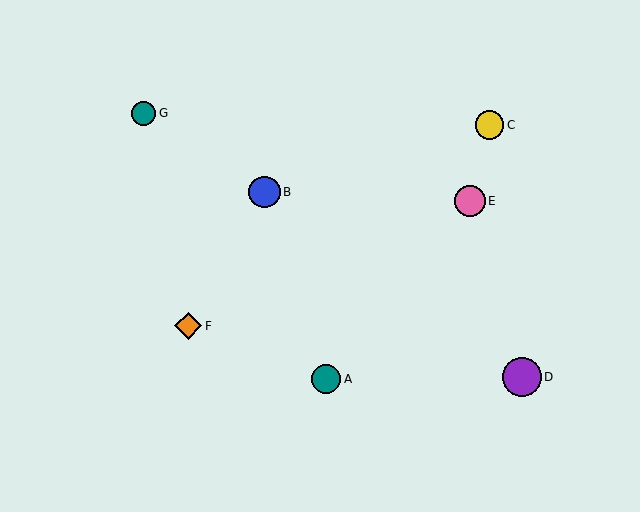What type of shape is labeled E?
Shape E is a pink circle.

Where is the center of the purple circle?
The center of the purple circle is at (522, 377).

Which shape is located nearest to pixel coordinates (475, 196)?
The pink circle (labeled E) at (470, 201) is nearest to that location.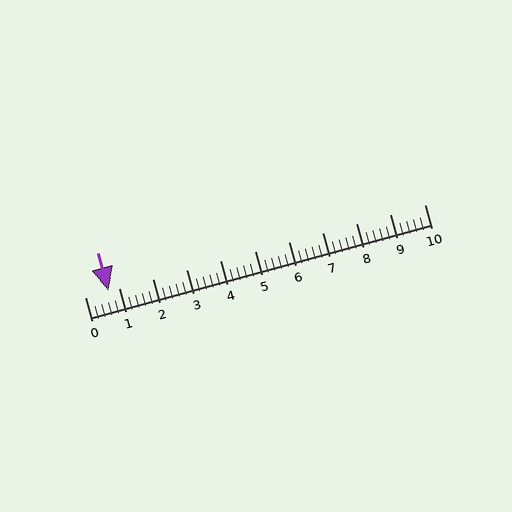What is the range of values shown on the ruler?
The ruler shows values from 0 to 10.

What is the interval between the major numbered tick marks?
The major tick marks are spaced 1 units apart.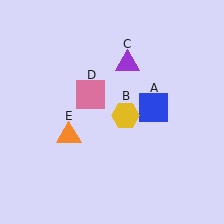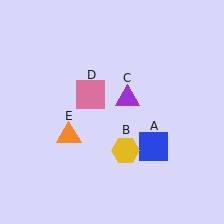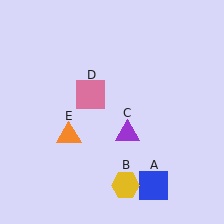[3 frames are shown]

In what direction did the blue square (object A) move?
The blue square (object A) moved down.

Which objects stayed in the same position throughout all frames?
Pink square (object D) and orange triangle (object E) remained stationary.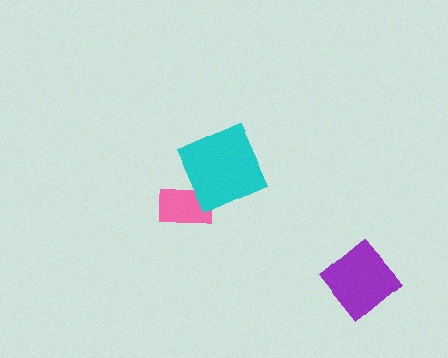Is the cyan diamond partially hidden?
No, no other shape covers it.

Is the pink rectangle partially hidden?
Yes, it is partially covered by another shape.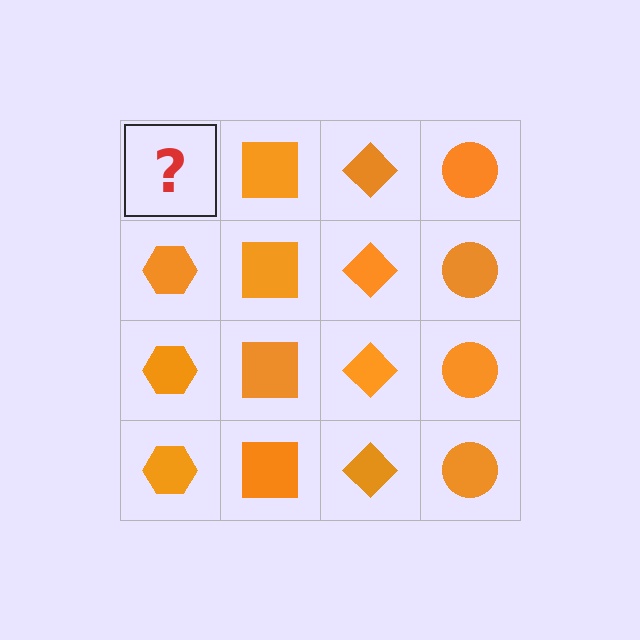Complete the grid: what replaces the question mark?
The question mark should be replaced with an orange hexagon.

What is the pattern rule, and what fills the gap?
The rule is that each column has a consistent shape. The gap should be filled with an orange hexagon.